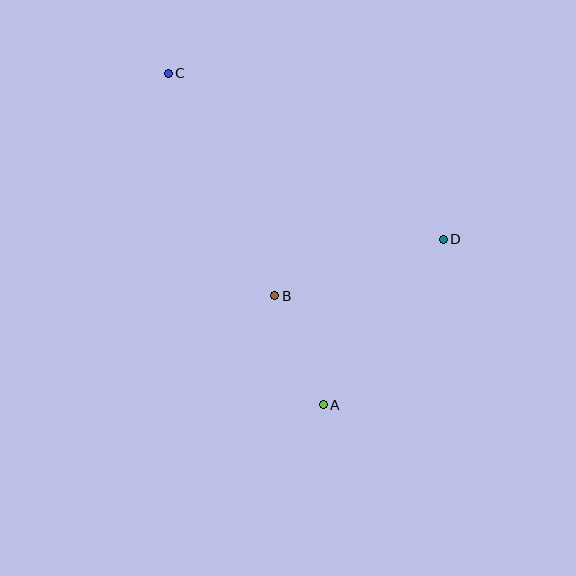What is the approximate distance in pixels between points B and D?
The distance between B and D is approximately 178 pixels.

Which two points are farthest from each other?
Points A and C are farthest from each other.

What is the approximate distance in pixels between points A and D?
The distance between A and D is approximately 204 pixels.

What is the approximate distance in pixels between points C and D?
The distance between C and D is approximately 321 pixels.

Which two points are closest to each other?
Points A and B are closest to each other.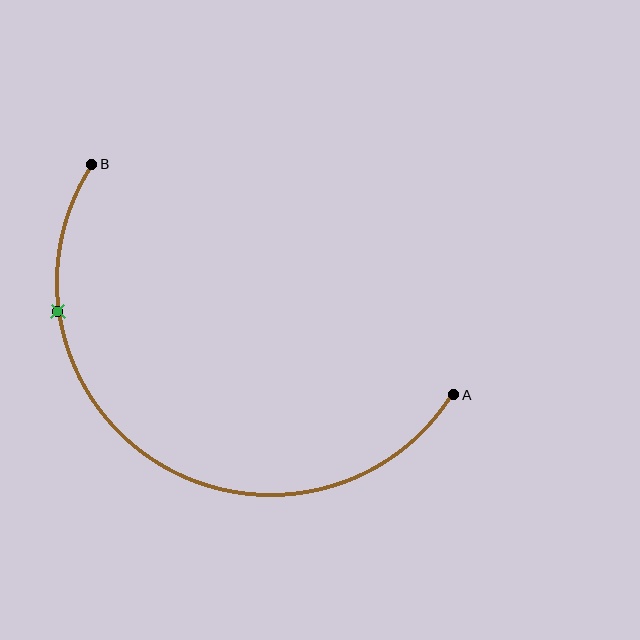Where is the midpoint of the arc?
The arc midpoint is the point on the curve farthest from the straight line joining A and B. It sits below that line.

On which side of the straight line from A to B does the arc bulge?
The arc bulges below the straight line connecting A and B.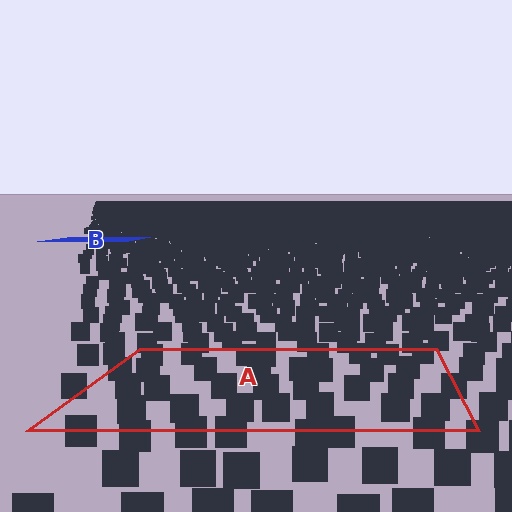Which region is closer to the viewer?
Region A is closer. The texture elements there are larger and more spread out.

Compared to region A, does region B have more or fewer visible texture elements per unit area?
Region B has more texture elements per unit area — they are packed more densely because it is farther away.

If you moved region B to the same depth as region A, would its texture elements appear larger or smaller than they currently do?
They would appear larger. At a closer depth, the same texture elements are projected at a bigger on-screen size.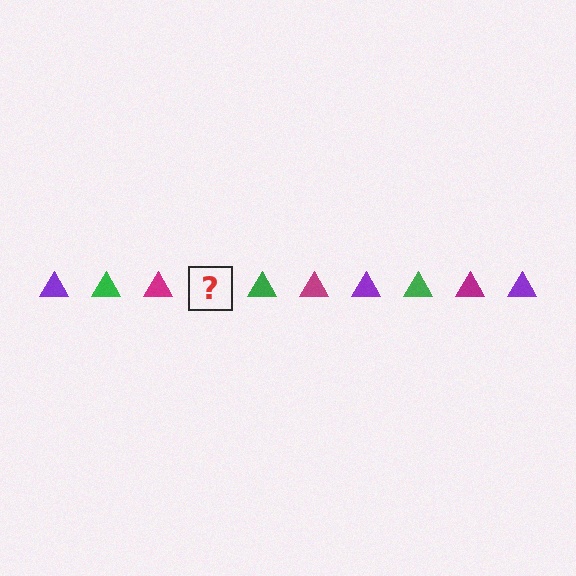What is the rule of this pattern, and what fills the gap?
The rule is that the pattern cycles through purple, green, magenta triangles. The gap should be filled with a purple triangle.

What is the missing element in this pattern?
The missing element is a purple triangle.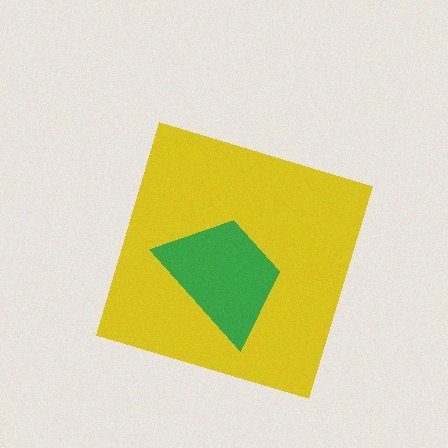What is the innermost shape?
The green trapezoid.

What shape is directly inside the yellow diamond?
The green trapezoid.